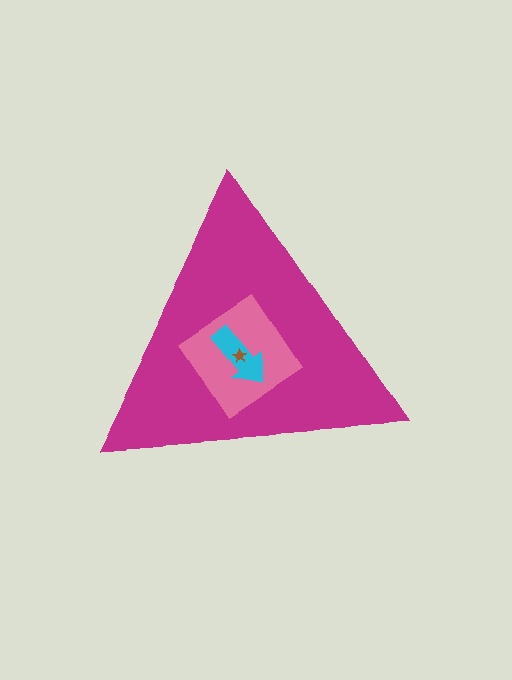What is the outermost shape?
The magenta triangle.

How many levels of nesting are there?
4.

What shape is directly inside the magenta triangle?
The pink diamond.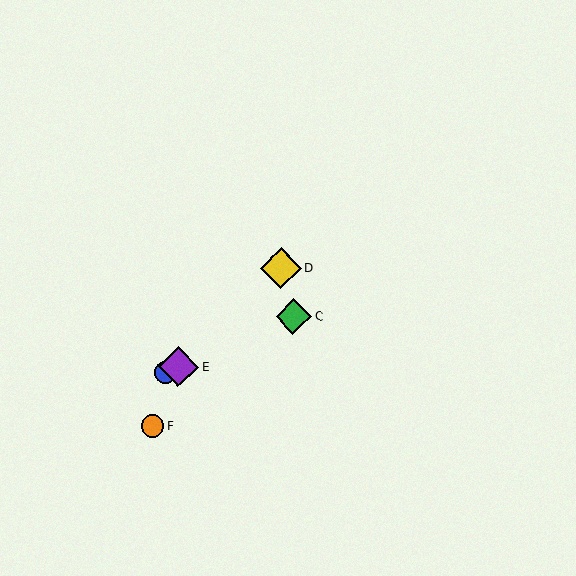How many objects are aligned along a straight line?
4 objects (A, B, C, E) are aligned along a straight line.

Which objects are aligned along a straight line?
Objects A, B, C, E are aligned along a straight line.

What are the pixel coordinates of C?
Object C is at (293, 317).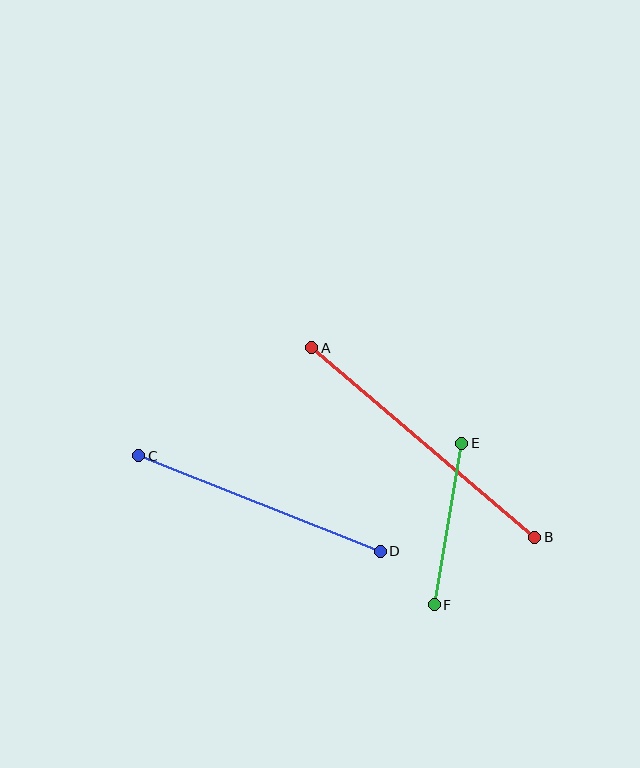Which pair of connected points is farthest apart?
Points A and B are farthest apart.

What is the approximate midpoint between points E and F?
The midpoint is at approximately (448, 524) pixels.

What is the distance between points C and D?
The distance is approximately 260 pixels.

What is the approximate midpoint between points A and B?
The midpoint is at approximately (423, 443) pixels.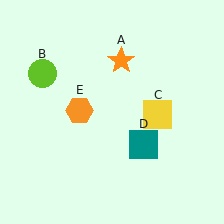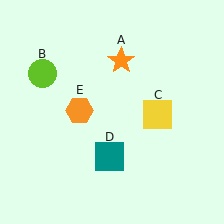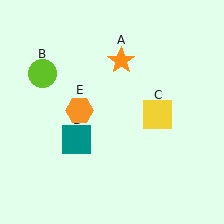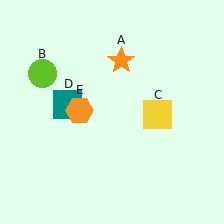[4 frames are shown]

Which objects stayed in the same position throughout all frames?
Orange star (object A) and lime circle (object B) and yellow square (object C) and orange hexagon (object E) remained stationary.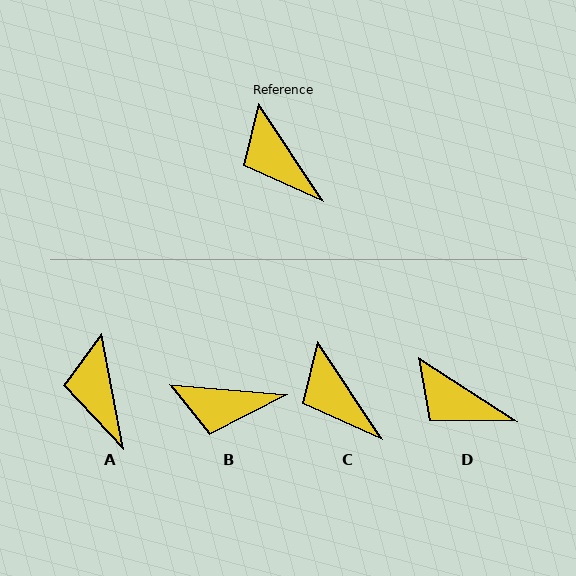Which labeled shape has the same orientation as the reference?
C.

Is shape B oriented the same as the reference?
No, it is off by about 52 degrees.